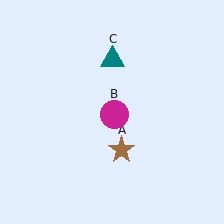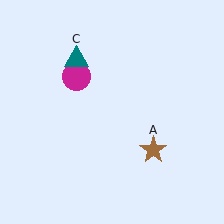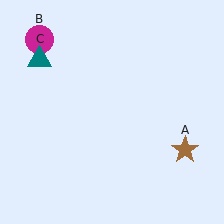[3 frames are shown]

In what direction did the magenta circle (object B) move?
The magenta circle (object B) moved up and to the left.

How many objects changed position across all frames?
3 objects changed position: brown star (object A), magenta circle (object B), teal triangle (object C).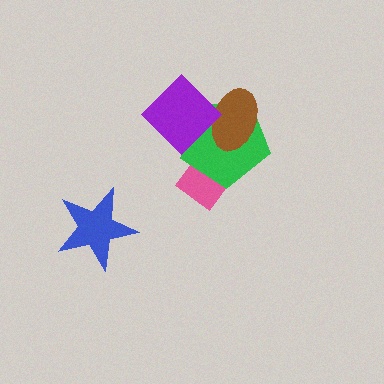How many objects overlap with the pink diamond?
1 object overlaps with the pink diamond.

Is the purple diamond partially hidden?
No, no other shape covers it.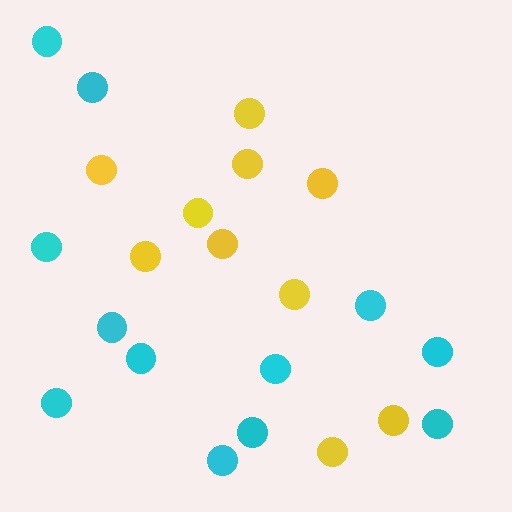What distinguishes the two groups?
There are 2 groups: one group of yellow circles (10) and one group of cyan circles (12).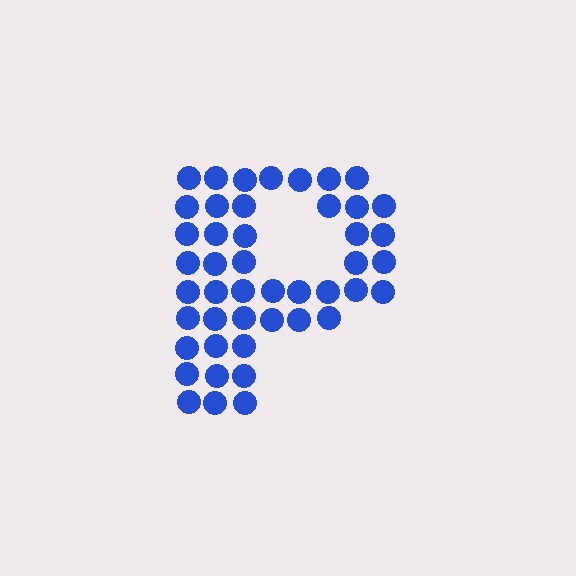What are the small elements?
The small elements are circles.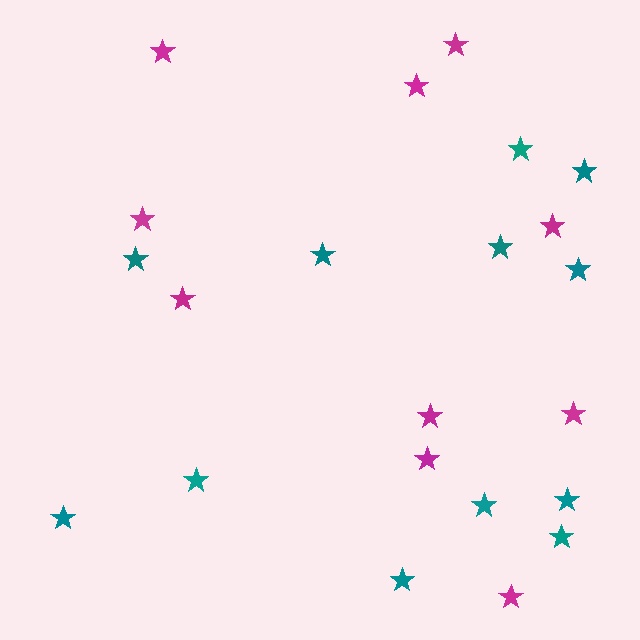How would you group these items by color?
There are 2 groups: one group of teal stars (12) and one group of magenta stars (10).